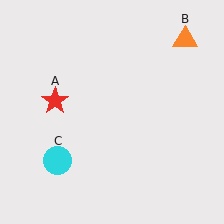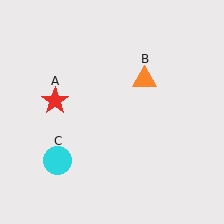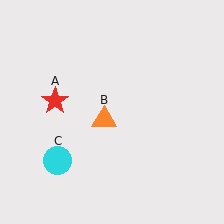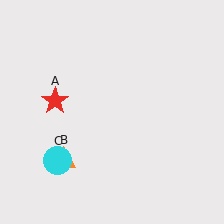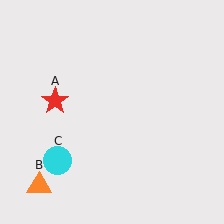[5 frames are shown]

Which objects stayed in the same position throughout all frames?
Red star (object A) and cyan circle (object C) remained stationary.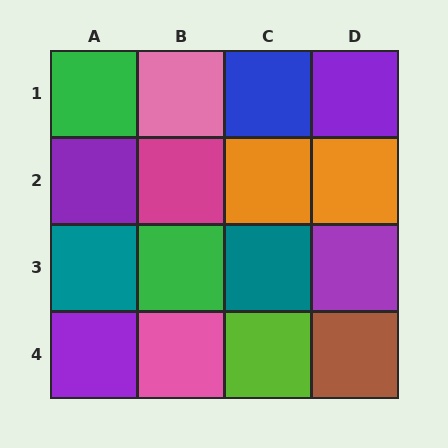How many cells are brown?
1 cell is brown.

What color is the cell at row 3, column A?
Teal.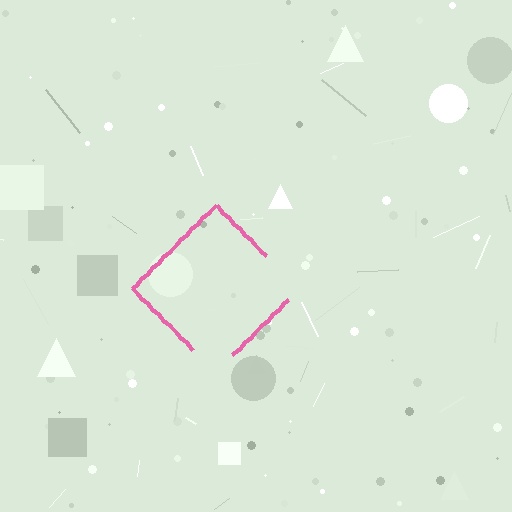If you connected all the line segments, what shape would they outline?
They would outline a diamond.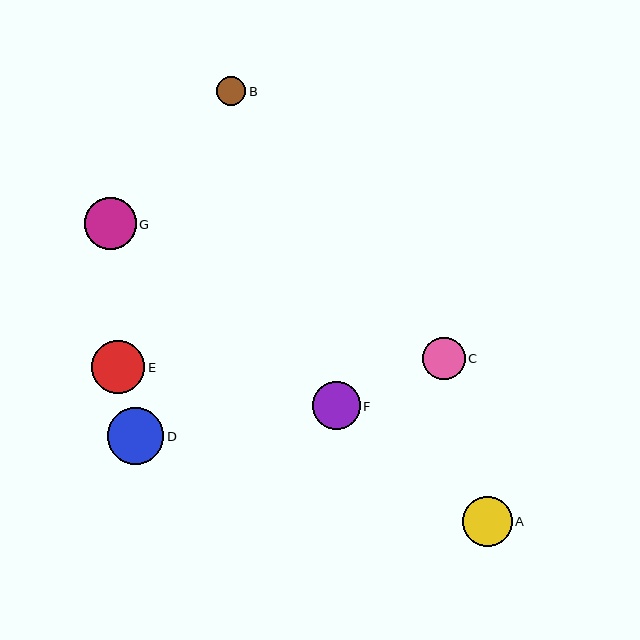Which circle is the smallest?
Circle B is the smallest with a size of approximately 29 pixels.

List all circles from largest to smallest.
From largest to smallest: D, E, G, A, F, C, B.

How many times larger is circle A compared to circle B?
Circle A is approximately 1.7 times the size of circle B.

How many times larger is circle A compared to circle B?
Circle A is approximately 1.7 times the size of circle B.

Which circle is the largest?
Circle D is the largest with a size of approximately 57 pixels.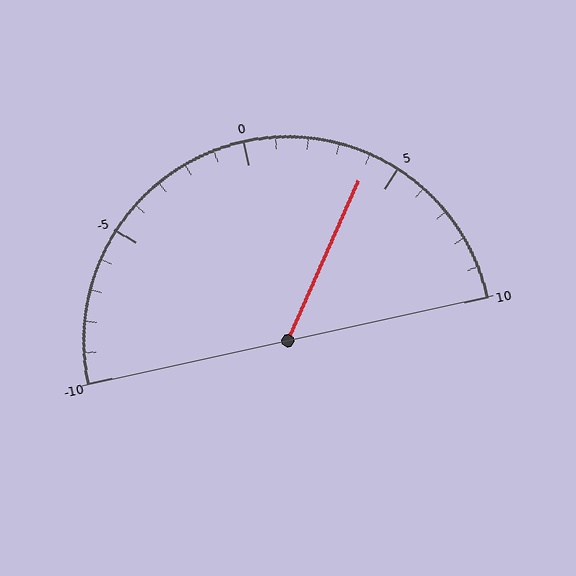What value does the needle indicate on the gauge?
The needle indicates approximately 4.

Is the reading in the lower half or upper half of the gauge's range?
The reading is in the upper half of the range (-10 to 10).